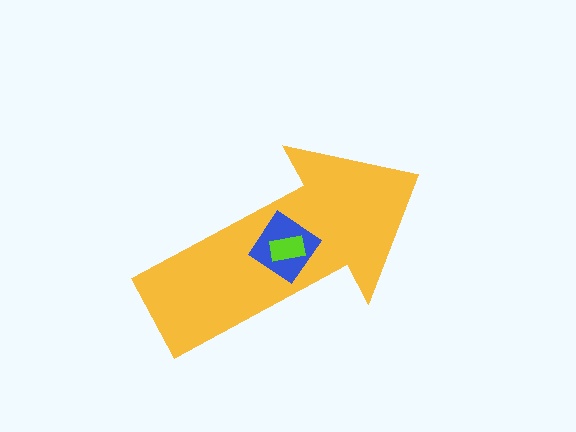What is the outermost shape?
The yellow arrow.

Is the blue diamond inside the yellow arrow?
Yes.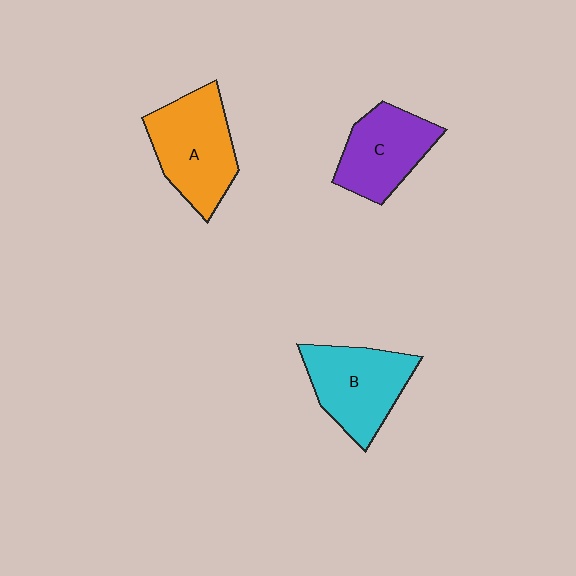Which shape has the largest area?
Shape A (orange).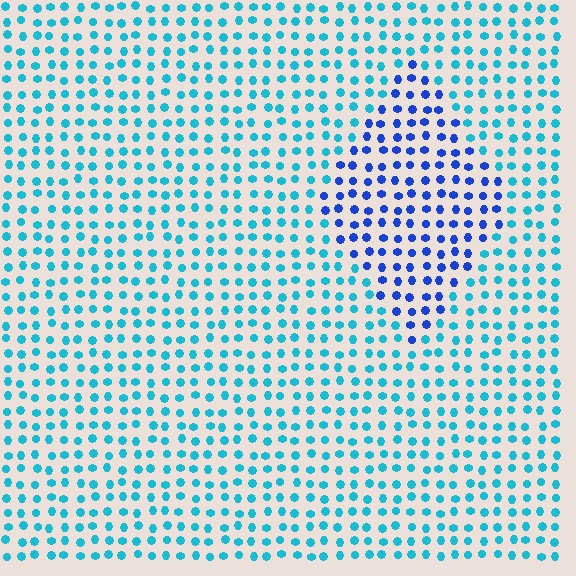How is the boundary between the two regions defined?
The boundary is defined purely by a slight shift in hue (about 40 degrees). Spacing, size, and orientation are identical on both sides.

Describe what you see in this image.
The image is filled with small cyan elements in a uniform arrangement. A diamond-shaped region is visible where the elements are tinted to a slightly different hue, forming a subtle color boundary.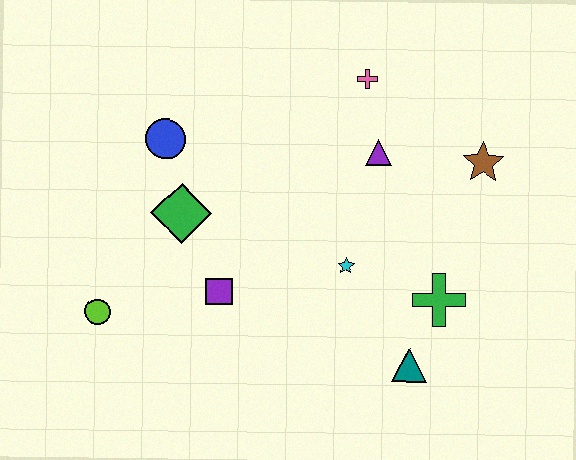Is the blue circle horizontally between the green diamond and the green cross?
No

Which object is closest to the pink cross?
The purple triangle is closest to the pink cross.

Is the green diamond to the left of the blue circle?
No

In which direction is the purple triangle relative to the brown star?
The purple triangle is to the left of the brown star.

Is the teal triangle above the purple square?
No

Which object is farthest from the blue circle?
The teal triangle is farthest from the blue circle.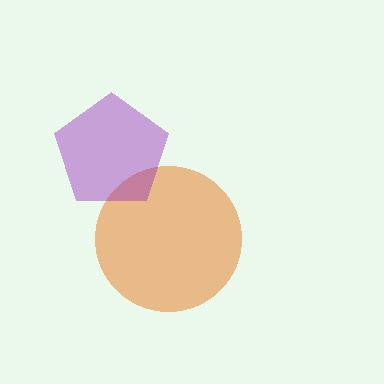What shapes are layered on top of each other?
The layered shapes are: an orange circle, a purple pentagon.